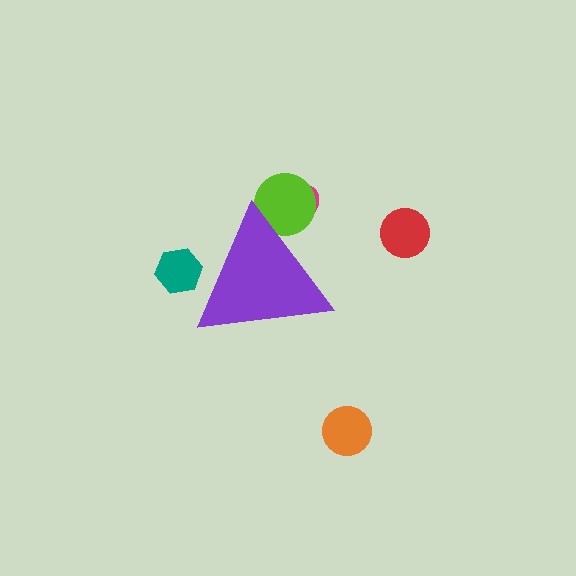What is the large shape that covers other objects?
A purple triangle.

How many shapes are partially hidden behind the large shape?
3 shapes are partially hidden.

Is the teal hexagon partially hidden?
Yes, the teal hexagon is partially hidden behind the purple triangle.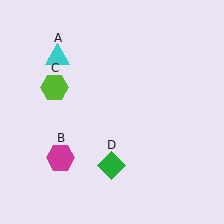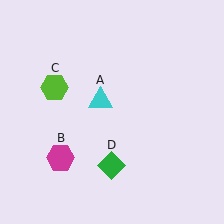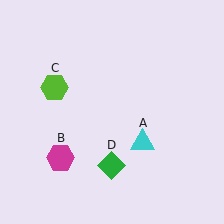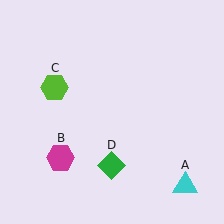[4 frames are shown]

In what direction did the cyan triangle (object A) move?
The cyan triangle (object A) moved down and to the right.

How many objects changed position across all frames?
1 object changed position: cyan triangle (object A).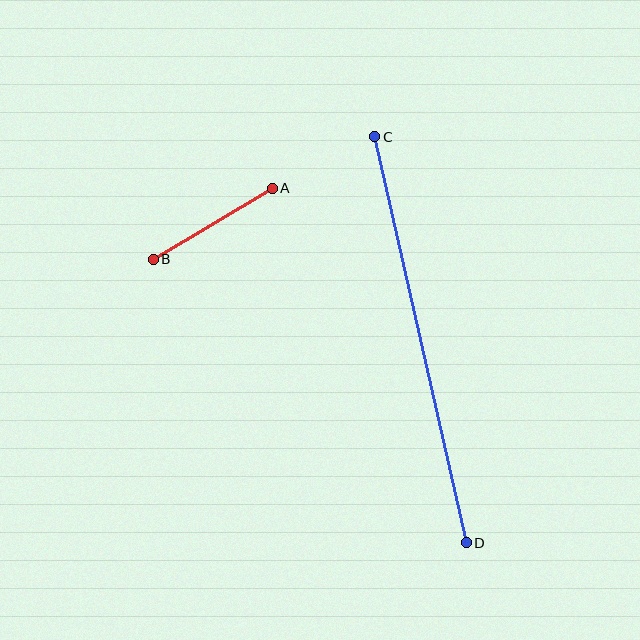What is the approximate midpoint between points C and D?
The midpoint is at approximately (421, 340) pixels.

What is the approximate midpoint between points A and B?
The midpoint is at approximately (213, 224) pixels.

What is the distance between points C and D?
The distance is approximately 416 pixels.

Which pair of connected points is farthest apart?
Points C and D are farthest apart.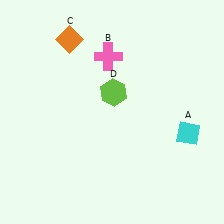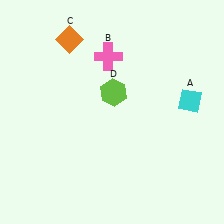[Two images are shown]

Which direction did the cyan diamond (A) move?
The cyan diamond (A) moved up.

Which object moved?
The cyan diamond (A) moved up.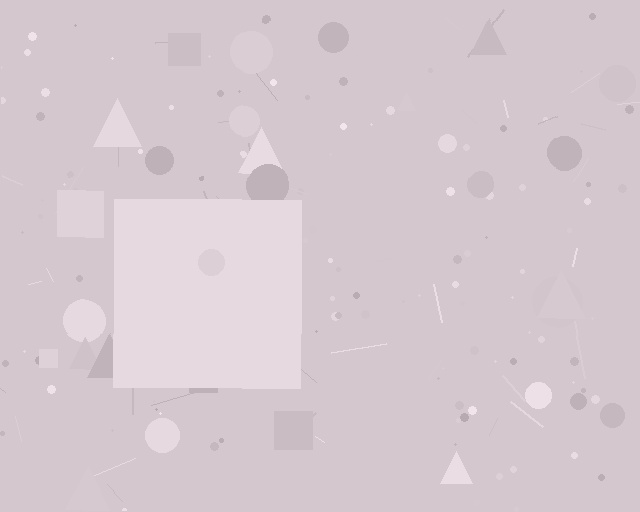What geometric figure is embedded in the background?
A square is embedded in the background.